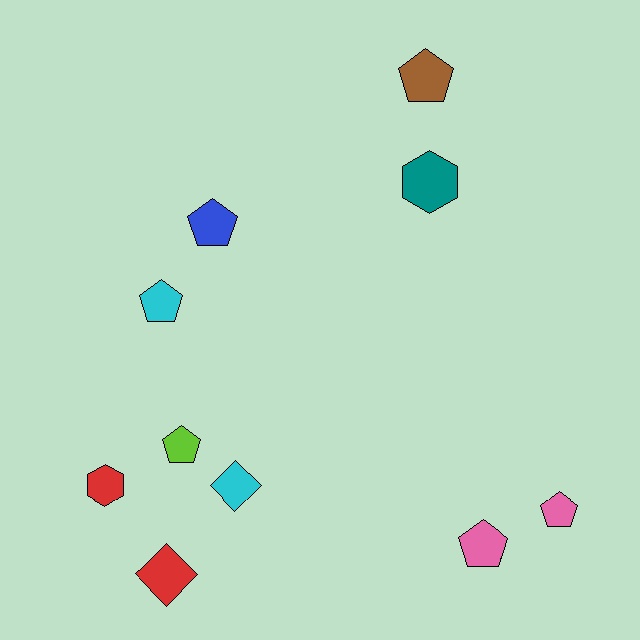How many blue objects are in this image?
There is 1 blue object.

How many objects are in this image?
There are 10 objects.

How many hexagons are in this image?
There are 2 hexagons.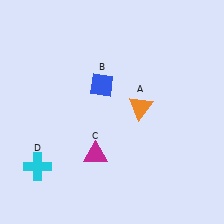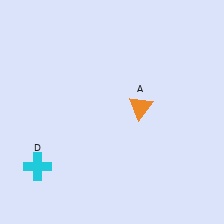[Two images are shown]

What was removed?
The magenta triangle (C), the blue diamond (B) were removed in Image 2.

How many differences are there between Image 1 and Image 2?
There are 2 differences between the two images.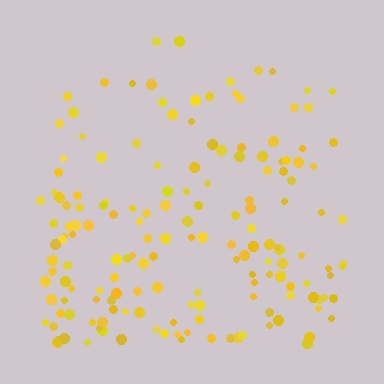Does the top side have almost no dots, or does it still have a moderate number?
Still a moderate number, just noticeably fewer than the bottom.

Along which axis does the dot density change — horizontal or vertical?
Vertical.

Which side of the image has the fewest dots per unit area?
The top.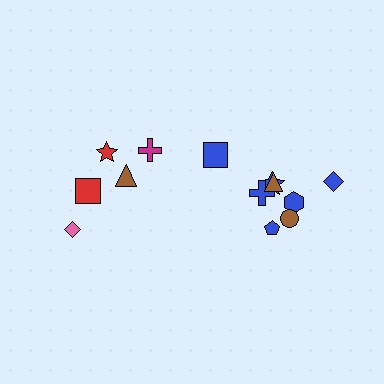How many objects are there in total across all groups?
There are 13 objects.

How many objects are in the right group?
There are 8 objects.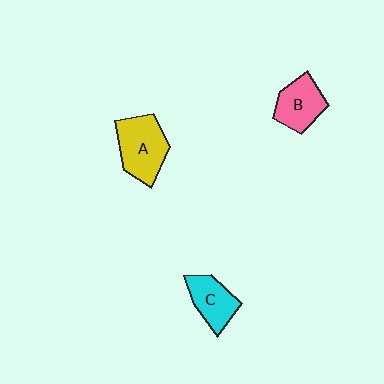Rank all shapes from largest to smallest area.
From largest to smallest: A (yellow), B (pink), C (cyan).